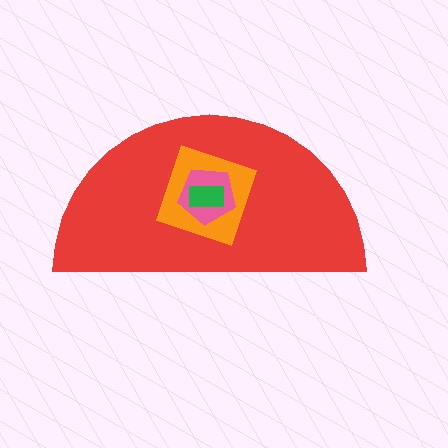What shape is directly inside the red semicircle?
The orange square.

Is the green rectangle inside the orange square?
Yes.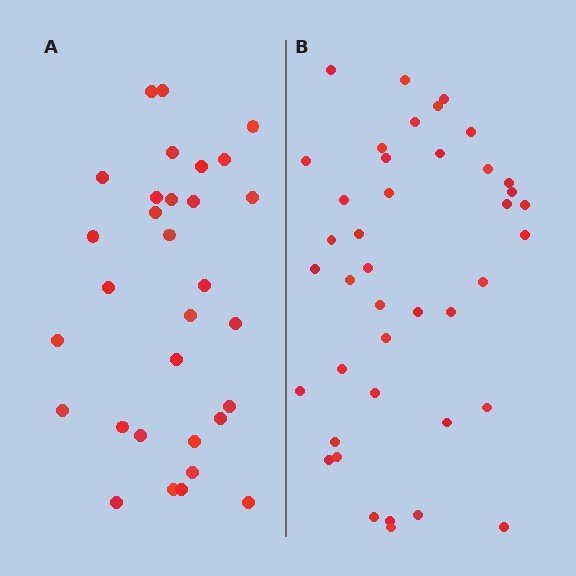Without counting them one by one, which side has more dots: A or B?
Region B (the right region) has more dots.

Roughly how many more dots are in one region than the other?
Region B has roughly 10 or so more dots than region A.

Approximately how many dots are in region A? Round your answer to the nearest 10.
About 30 dots. (The exact count is 31, which rounds to 30.)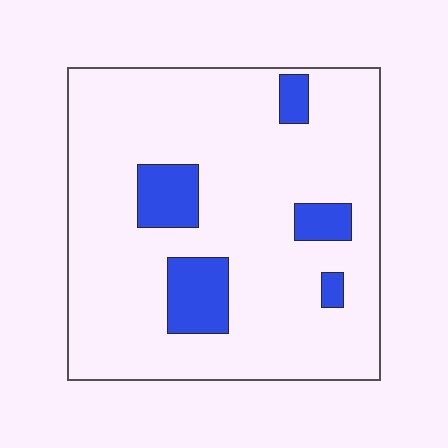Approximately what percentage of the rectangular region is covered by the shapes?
Approximately 15%.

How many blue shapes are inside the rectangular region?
5.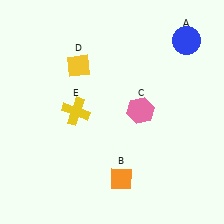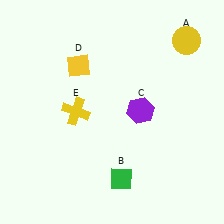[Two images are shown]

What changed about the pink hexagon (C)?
In Image 1, C is pink. In Image 2, it changed to purple.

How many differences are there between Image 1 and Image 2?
There are 3 differences between the two images.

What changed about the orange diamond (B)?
In Image 1, B is orange. In Image 2, it changed to green.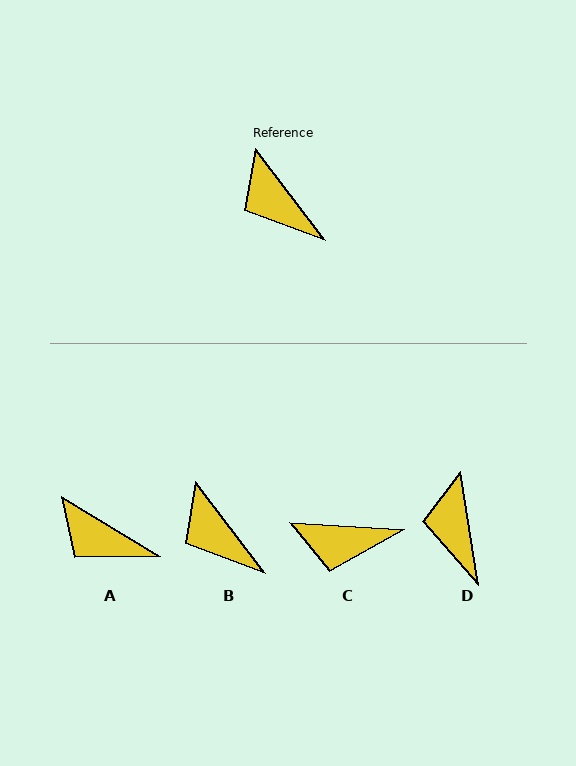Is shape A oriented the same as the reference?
No, it is off by about 21 degrees.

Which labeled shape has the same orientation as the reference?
B.